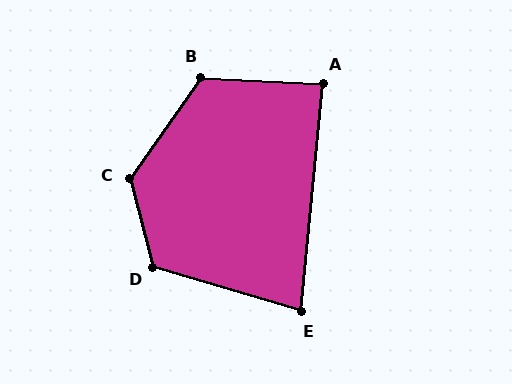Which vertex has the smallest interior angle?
E, at approximately 79 degrees.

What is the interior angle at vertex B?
Approximately 122 degrees (obtuse).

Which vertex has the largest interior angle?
C, at approximately 130 degrees.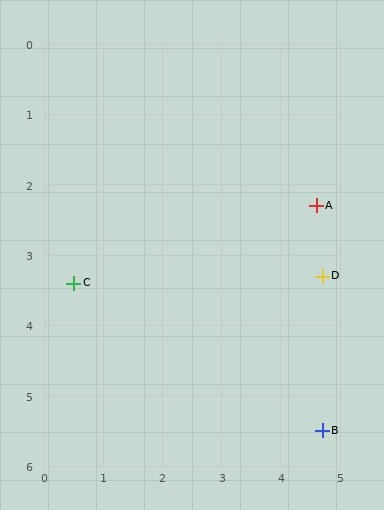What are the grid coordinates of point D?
Point D is at approximately (4.7, 3.3).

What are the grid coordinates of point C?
Point C is at approximately (0.5, 3.4).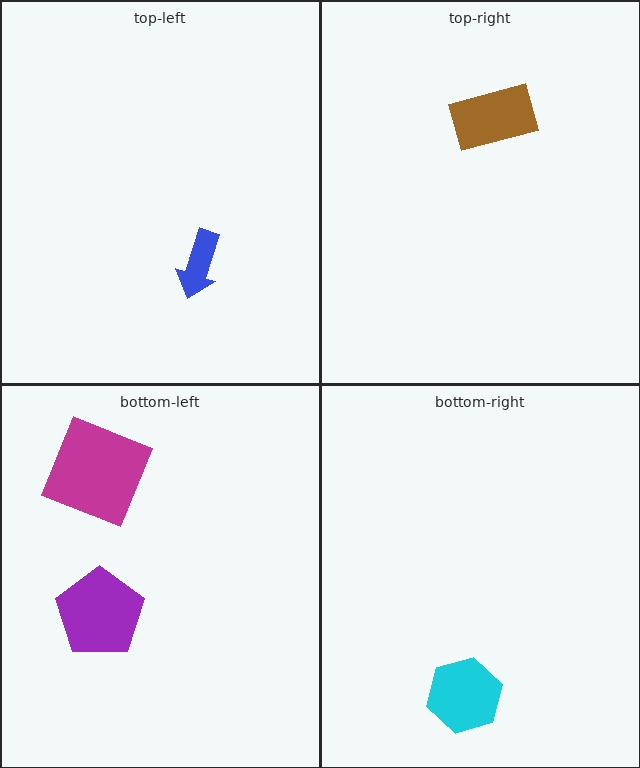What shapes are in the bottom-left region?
The magenta square, the purple pentagon.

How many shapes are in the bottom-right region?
1.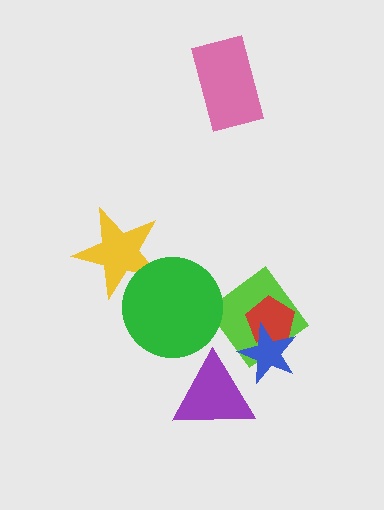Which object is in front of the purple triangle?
The blue star is in front of the purple triangle.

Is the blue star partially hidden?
No, no other shape covers it.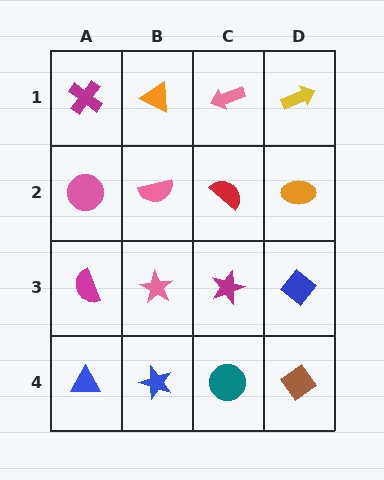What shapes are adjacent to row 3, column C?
A red semicircle (row 2, column C), a teal circle (row 4, column C), a pink star (row 3, column B), a blue diamond (row 3, column D).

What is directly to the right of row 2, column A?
A pink semicircle.